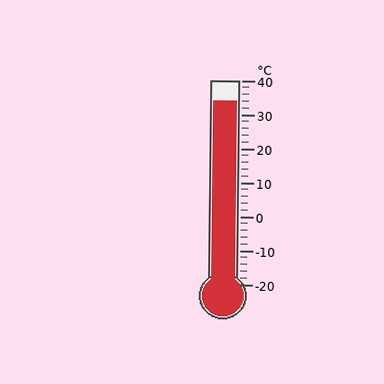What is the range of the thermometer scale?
The thermometer scale ranges from -20°C to 40°C.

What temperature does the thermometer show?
The thermometer shows approximately 34°C.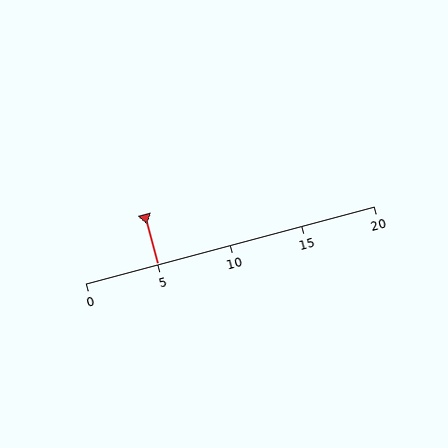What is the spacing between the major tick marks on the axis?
The major ticks are spaced 5 apart.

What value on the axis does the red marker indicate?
The marker indicates approximately 5.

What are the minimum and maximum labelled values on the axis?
The axis runs from 0 to 20.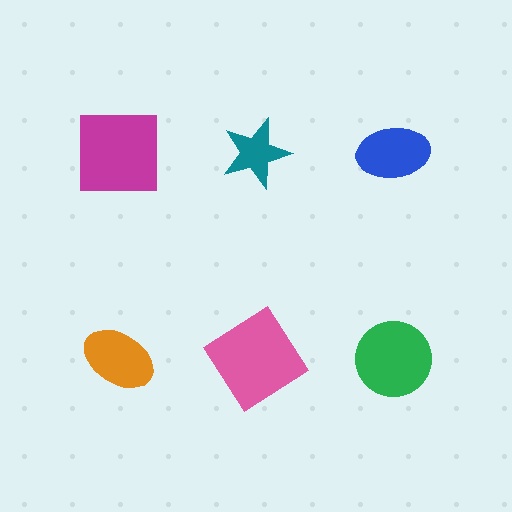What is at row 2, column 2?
A pink diamond.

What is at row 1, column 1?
A magenta square.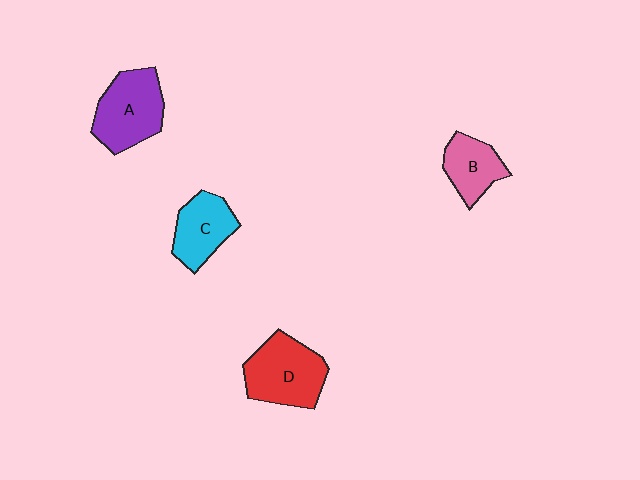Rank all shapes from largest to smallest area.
From largest to smallest: D (red), A (purple), C (cyan), B (pink).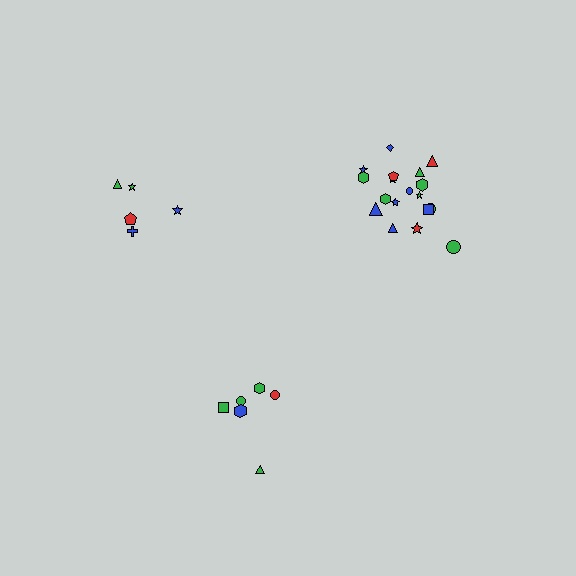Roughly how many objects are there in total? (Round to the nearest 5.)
Roughly 30 objects in total.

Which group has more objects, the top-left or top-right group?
The top-right group.